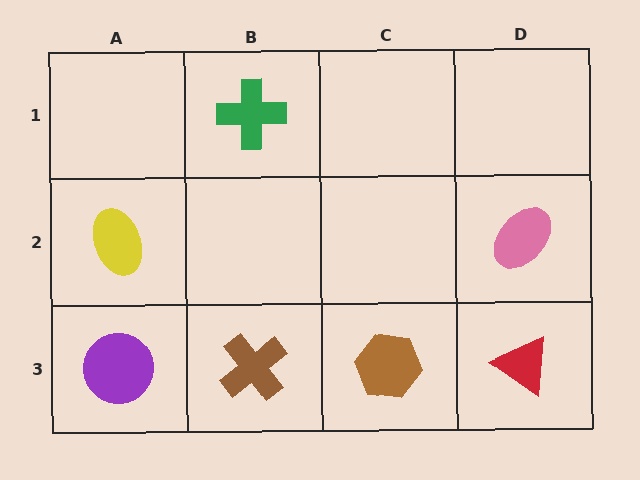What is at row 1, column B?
A green cross.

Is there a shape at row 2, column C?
No, that cell is empty.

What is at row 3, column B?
A brown cross.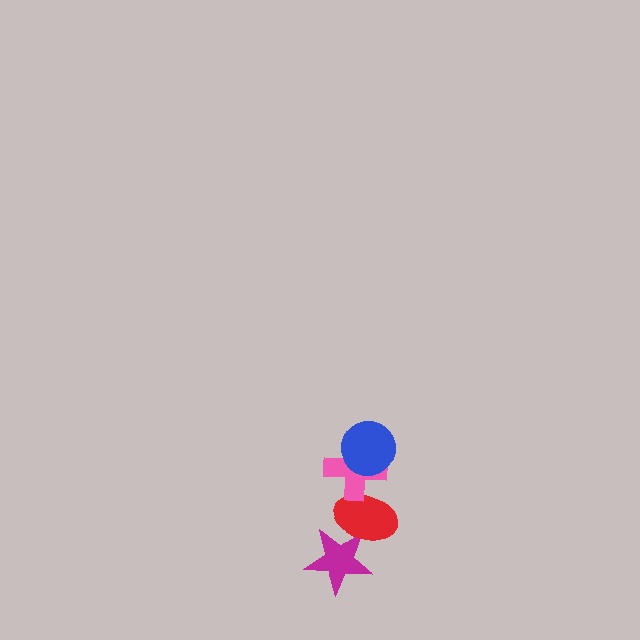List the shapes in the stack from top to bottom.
From top to bottom: the blue circle, the pink cross, the red ellipse, the magenta star.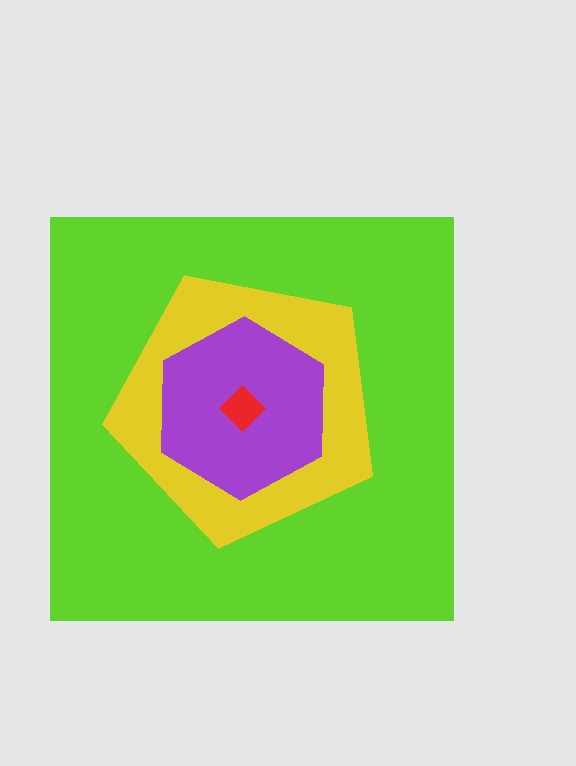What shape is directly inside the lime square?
The yellow pentagon.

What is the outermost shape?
The lime square.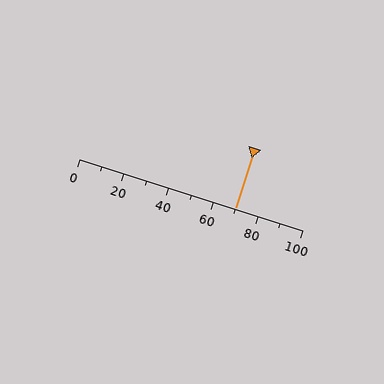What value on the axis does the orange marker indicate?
The marker indicates approximately 70.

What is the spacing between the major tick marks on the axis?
The major ticks are spaced 20 apart.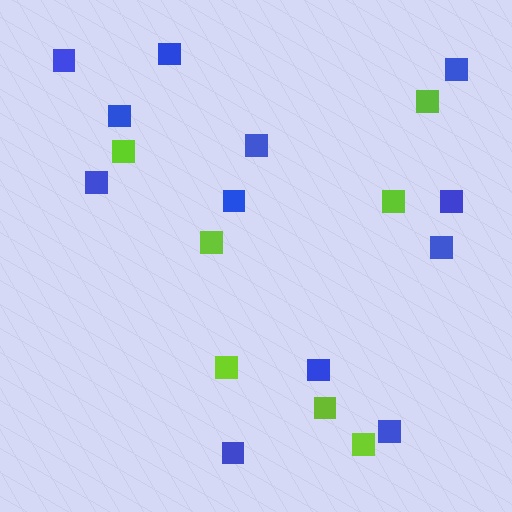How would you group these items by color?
There are 2 groups: one group of blue squares (12) and one group of lime squares (7).